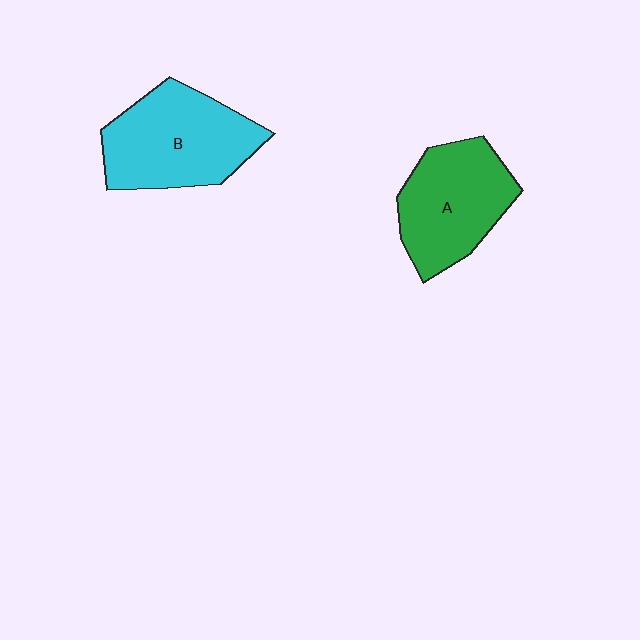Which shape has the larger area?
Shape B (cyan).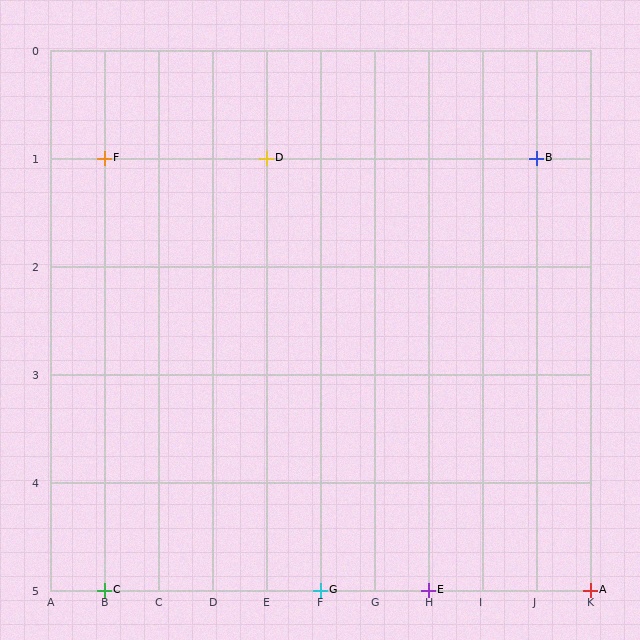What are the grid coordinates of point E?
Point E is at grid coordinates (H, 5).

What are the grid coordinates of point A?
Point A is at grid coordinates (K, 5).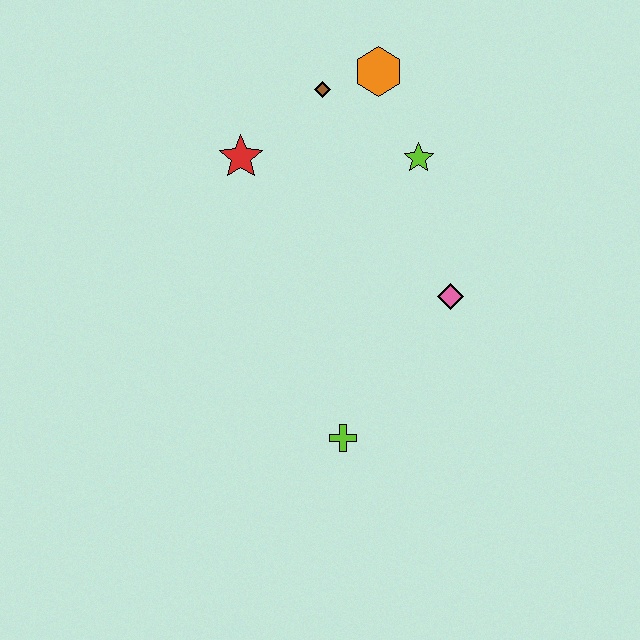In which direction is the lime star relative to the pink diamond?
The lime star is above the pink diamond.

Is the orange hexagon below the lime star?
No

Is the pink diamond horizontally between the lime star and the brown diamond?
No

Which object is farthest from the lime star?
The lime cross is farthest from the lime star.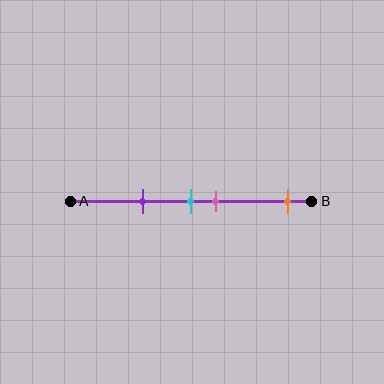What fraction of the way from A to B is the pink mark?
The pink mark is approximately 60% (0.6) of the way from A to B.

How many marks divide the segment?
There are 4 marks dividing the segment.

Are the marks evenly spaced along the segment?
No, the marks are not evenly spaced.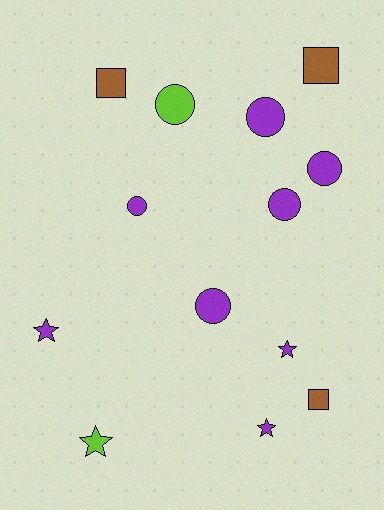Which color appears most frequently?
Purple, with 8 objects.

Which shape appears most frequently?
Circle, with 6 objects.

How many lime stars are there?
There is 1 lime star.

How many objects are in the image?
There are 13 objects.